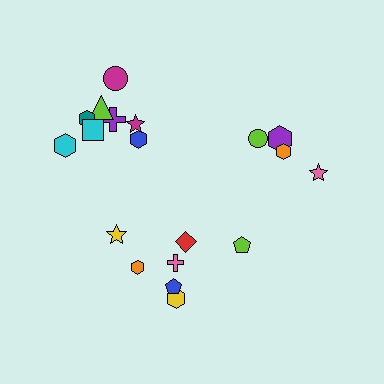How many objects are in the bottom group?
There are 7 objects.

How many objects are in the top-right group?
There are 4 objects.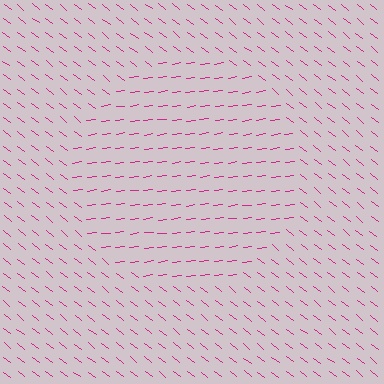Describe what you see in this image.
The image is filled with small magenta line segments. A circle region in the image has lines oriented differently from the surrounding lines, creating a visible texture boundary.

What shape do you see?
I see a circle.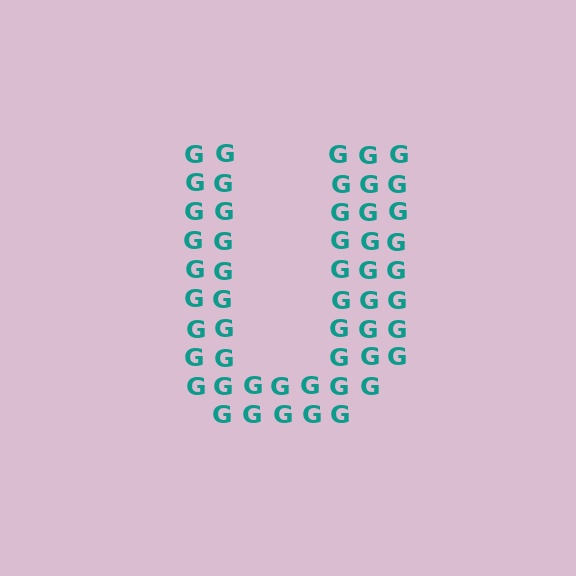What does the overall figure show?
The overall figure shows the letter U.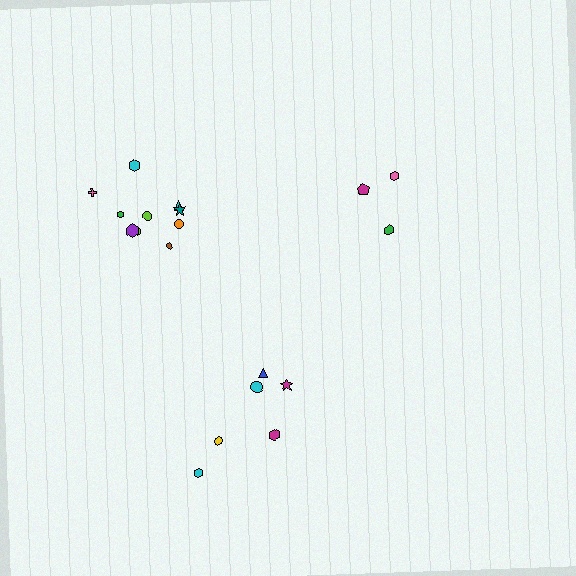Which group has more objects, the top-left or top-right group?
The top-left group.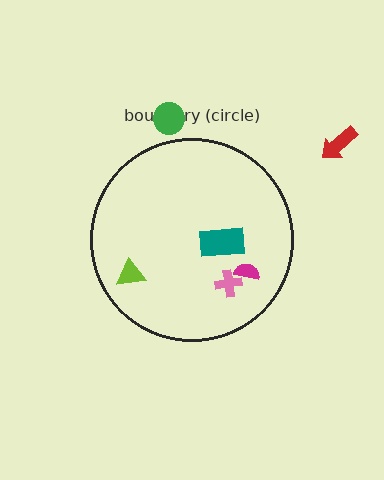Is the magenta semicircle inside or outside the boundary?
Inside.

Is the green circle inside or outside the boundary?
Outside.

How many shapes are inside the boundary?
4 inside, 2 outside.